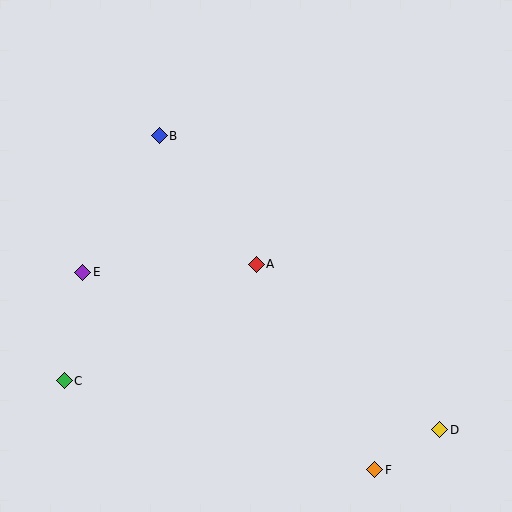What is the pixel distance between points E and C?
The distance between E and C is 110 pixels.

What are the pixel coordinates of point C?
Point C is at (64, 381).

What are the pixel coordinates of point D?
Point D is at (440, 430).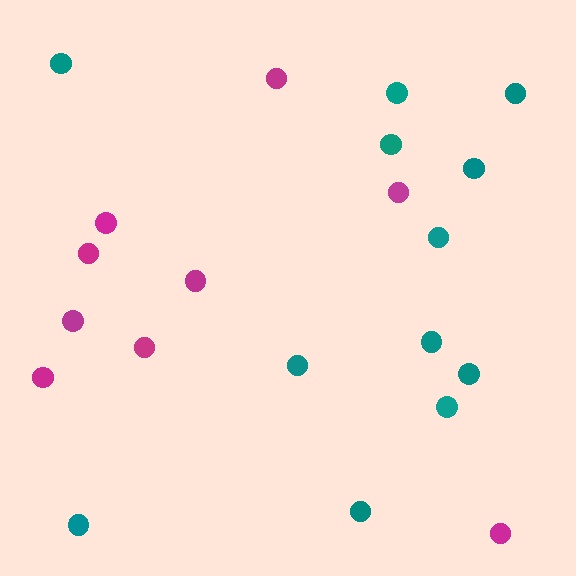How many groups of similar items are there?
There are 2 groups: one group of magenta circles (9) and one group of teal circles (12).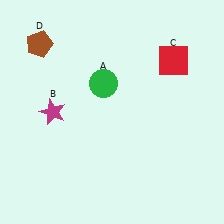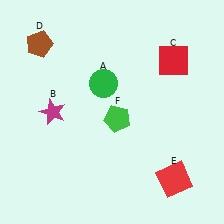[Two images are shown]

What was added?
A red square (E), a green pentagon (F) were added in Image 2.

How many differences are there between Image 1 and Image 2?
There are 2 differences between the two images.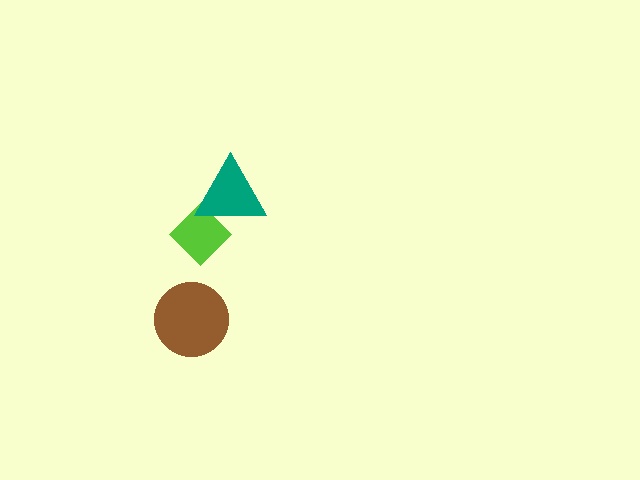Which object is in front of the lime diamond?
The teal triangle is in front of the lime diamond.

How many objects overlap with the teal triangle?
1 object overlaps with the teal triangle.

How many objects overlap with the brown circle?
0 objects overlap with the brown circle.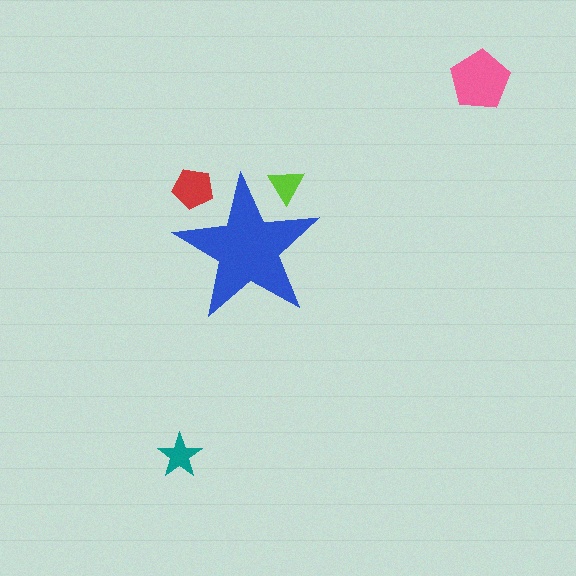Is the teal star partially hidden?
No, the teal star is fully visible.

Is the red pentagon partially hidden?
Yes, the red pentagon is partially hidden behind the blue star.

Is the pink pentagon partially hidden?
No, the pink pentagon is fully visible.